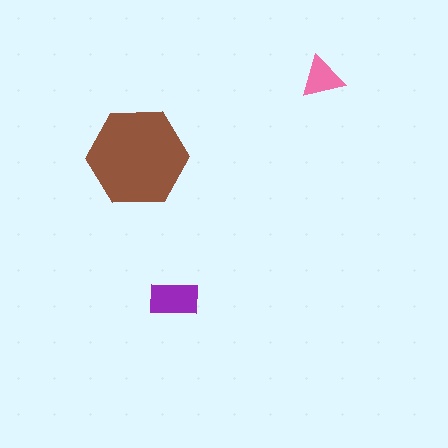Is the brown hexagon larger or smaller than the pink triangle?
Larger.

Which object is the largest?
The brown hexagon.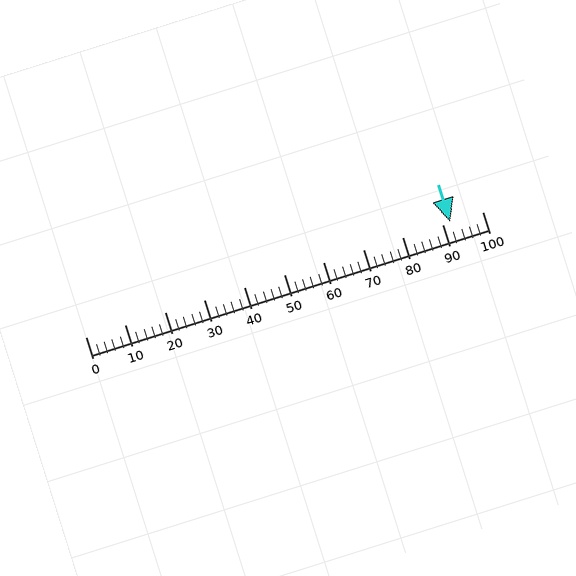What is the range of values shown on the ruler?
The ruler shows values from 0 to 100.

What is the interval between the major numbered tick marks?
The major tick marks are spaced 10 units apart.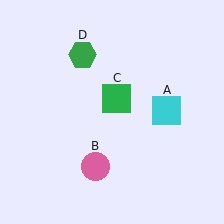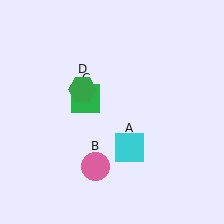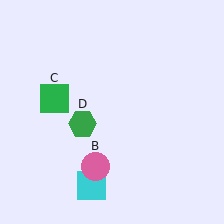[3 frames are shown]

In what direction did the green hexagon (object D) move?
The green hexagon (object D) moved down.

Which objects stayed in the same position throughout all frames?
Pink circle (object B) remained stationary.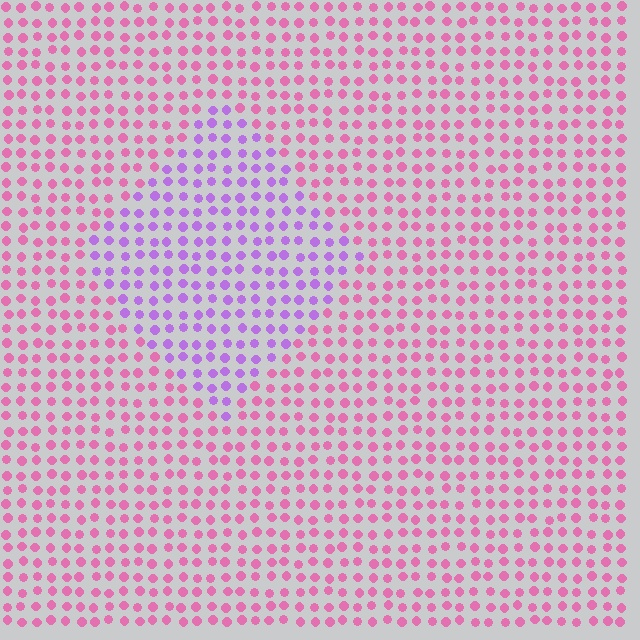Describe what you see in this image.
The image is filled with small pink elements in a uniform arrangement. A diamond-shaped region is visible where the elements are tinted to a slightly different hue, forming a subtle color boundary.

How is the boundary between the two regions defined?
The boundary is defined purely by a slight shift in hue (about 48 degrees). Spacing, size, and orientation are identical on both sides.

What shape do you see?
I see a diamond.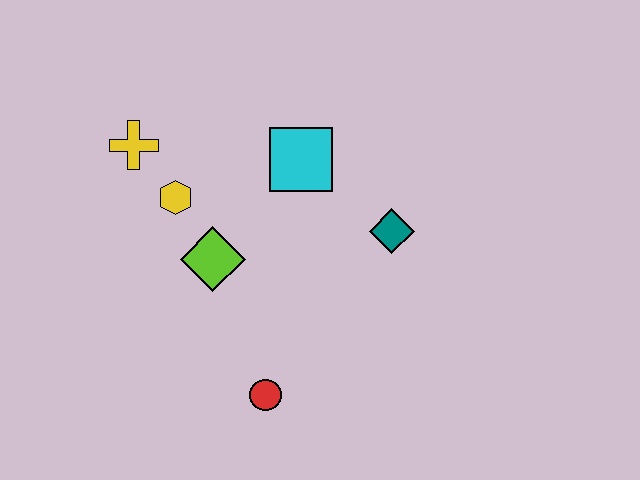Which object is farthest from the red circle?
The yellow cross is farthest from the red circle.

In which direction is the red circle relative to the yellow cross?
The red circle is below the yellow cross.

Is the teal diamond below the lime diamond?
No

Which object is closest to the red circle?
The lime diamond is closest to the red circle.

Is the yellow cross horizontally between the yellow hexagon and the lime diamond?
No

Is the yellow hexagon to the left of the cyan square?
Yes